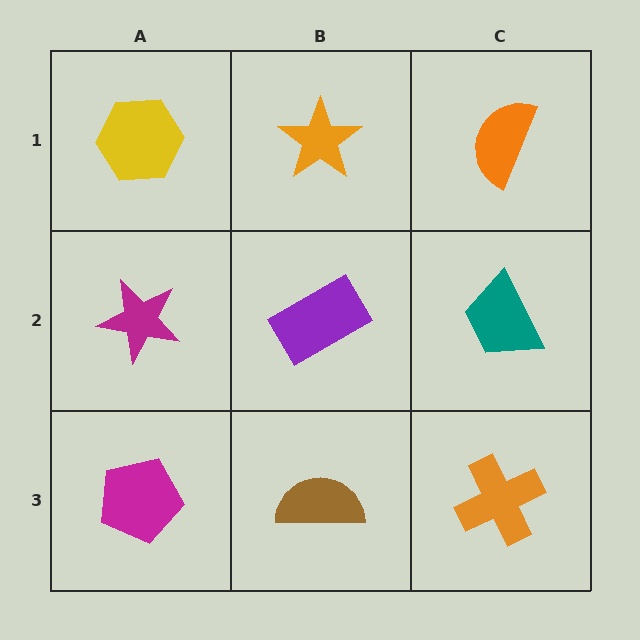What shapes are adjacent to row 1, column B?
A purple rectangle (row 2, column B), a yellow hexagon (row 1, column A), an orange semicircle (row 1, column C).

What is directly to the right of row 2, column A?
A purple rectangle.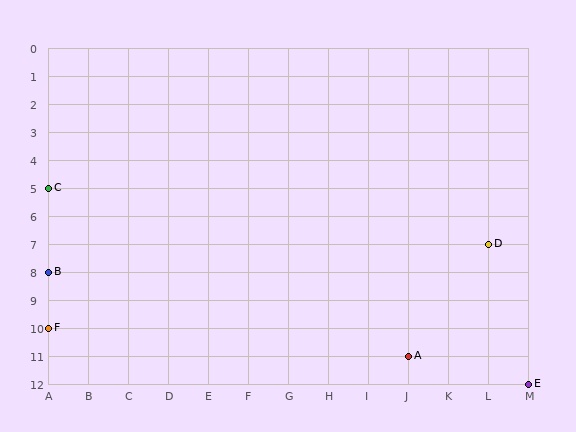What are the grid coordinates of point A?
Point A is at grid coordinates (J, 11).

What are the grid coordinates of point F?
Point F is at grid coordinates (A, 10).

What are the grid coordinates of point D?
Point D is at grid coordinates (L, 7).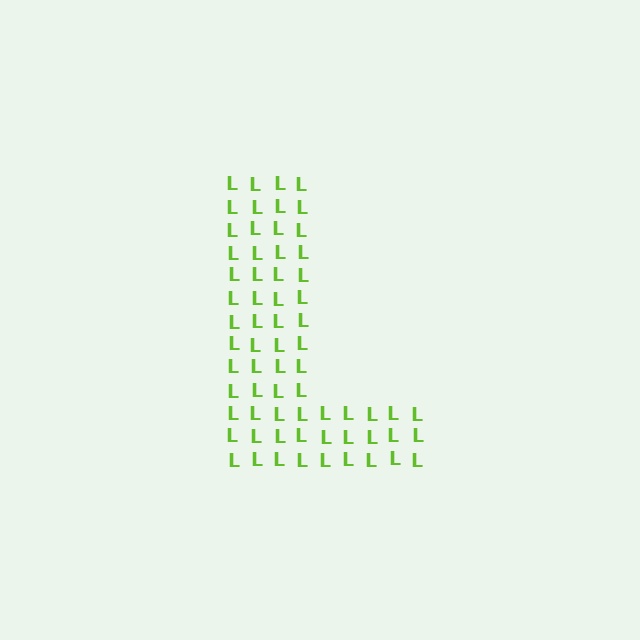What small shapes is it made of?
It is made of small letter L's.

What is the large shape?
The large shape is the letter L.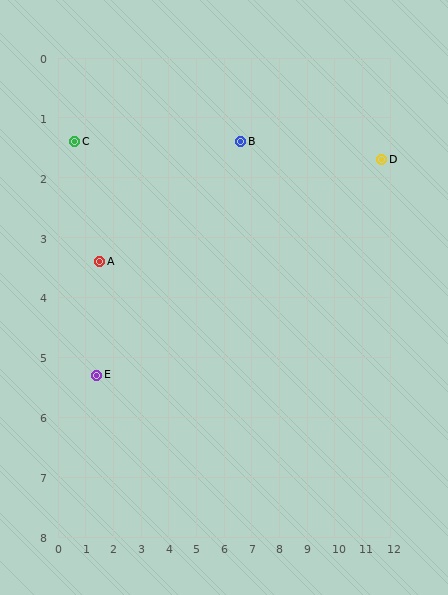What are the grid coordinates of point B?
Point B is at approximately (6.6, 1.4).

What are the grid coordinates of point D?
Point D is at approximately (11.7, 1.7).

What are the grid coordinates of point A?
Point A is at approximately (1.5, 3.4).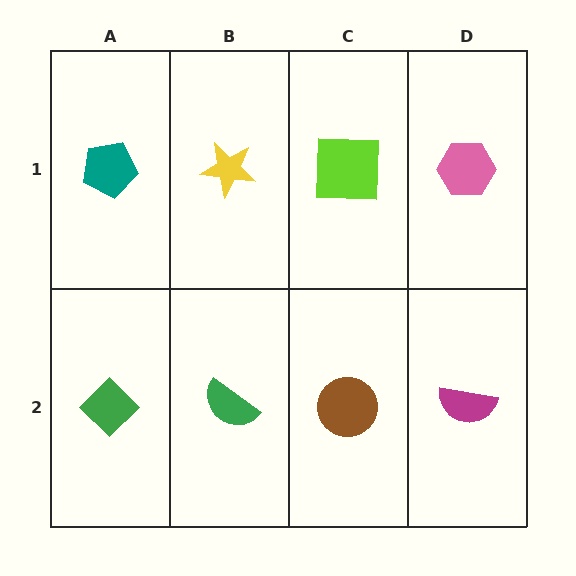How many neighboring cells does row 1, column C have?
3.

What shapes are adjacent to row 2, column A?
A teal pentagon (row 1, column A), a green semicircle (row 2, column B).